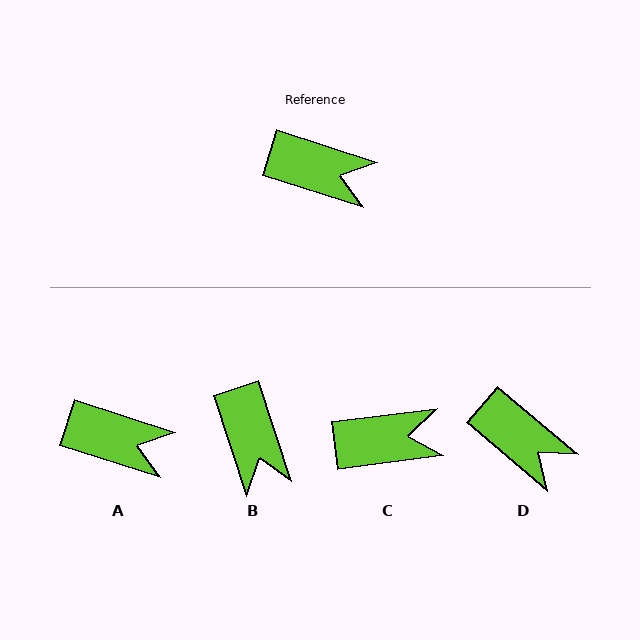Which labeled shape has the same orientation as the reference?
A.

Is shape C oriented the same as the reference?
No, it is off by about 25 degrees.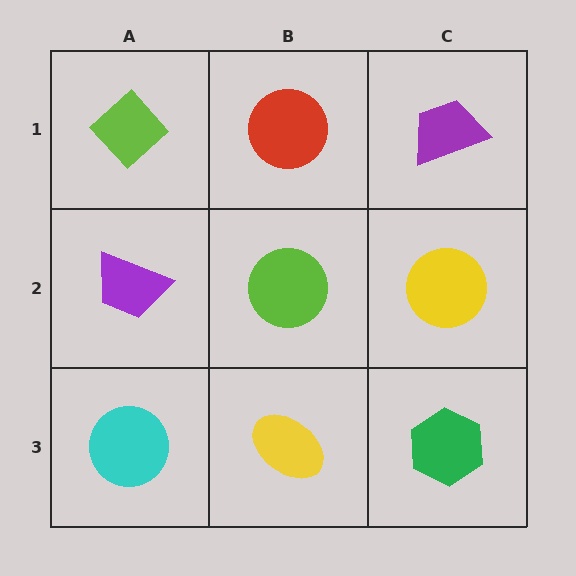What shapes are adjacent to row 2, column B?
A red circle (row 1, column B), a yellow ellipse (row 3, column B), a purple trapezoid (row 2, column A), a yellow circle (row 2, column C).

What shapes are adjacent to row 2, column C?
A purple trapezoid (row 1, column C), a green hexagon (row 3, column C), a lime circle (row 2, column B).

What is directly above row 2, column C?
A purple trapezoid.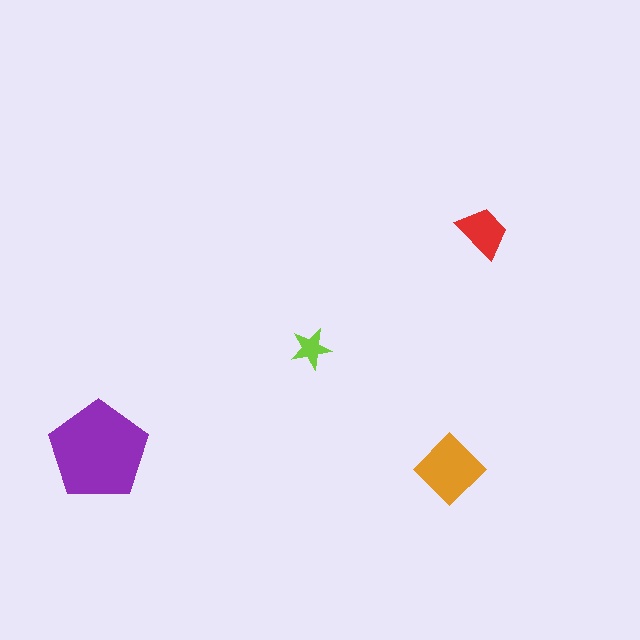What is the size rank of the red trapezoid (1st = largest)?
3rd.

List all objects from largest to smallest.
The purple pentagon, the orange diamond, the red trapezoid, the lime star.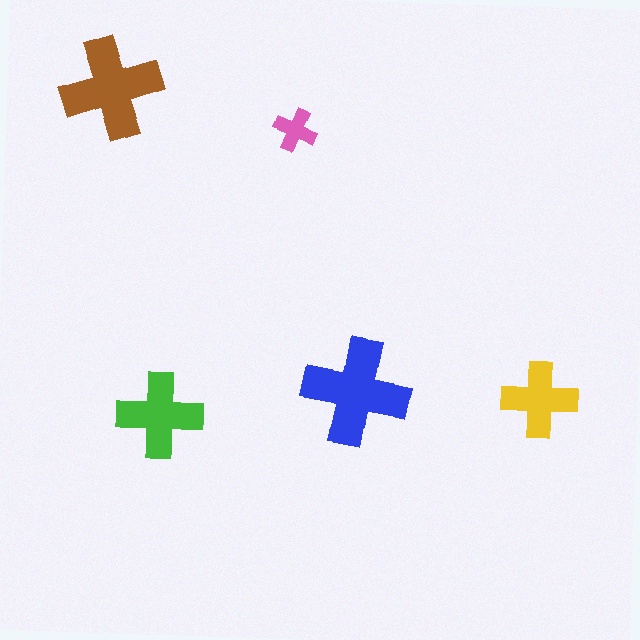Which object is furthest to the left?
The brown cross is leftmost.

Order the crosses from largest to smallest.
the blue one, the brown one, the green one, the yellow one, the pink one.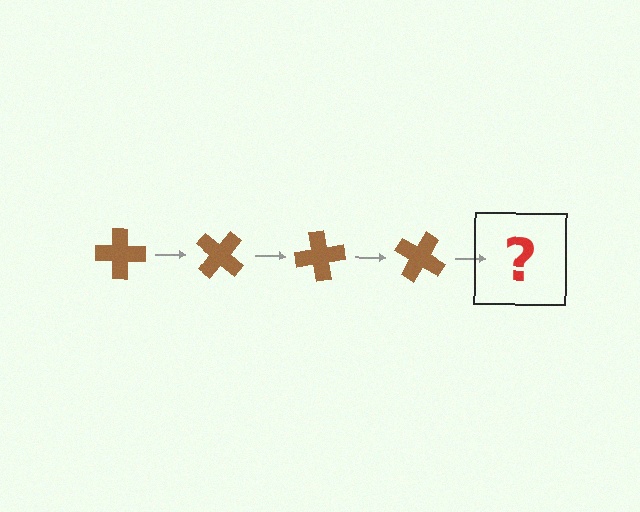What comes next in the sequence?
The next element should be a brown cross rotated 160 degrees.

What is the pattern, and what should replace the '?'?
The pattern is that the cross rotates 40 degrees each step. The '?' should be a brown cross rotated 160 degrees.